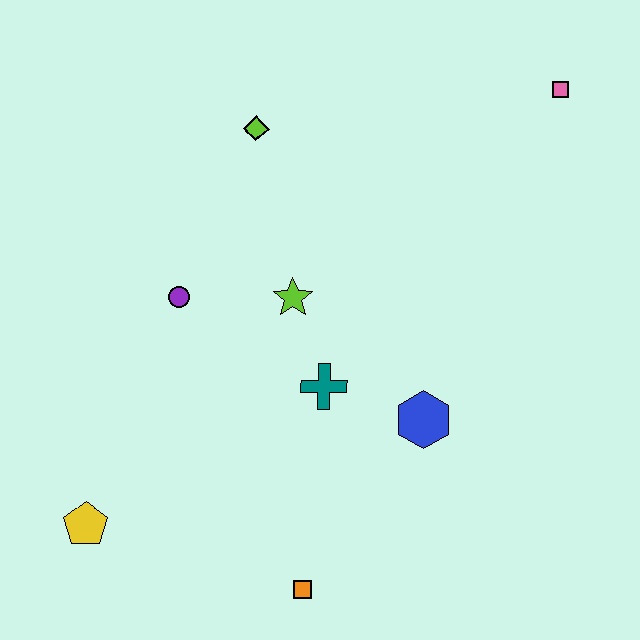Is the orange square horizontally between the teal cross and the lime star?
Yes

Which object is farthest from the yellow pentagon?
The pink square is farthest from the yellow pentagon.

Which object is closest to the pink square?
The lime diamond is closest to the pink square.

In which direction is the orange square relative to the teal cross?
The orange square is below the teal cross.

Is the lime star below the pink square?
Yes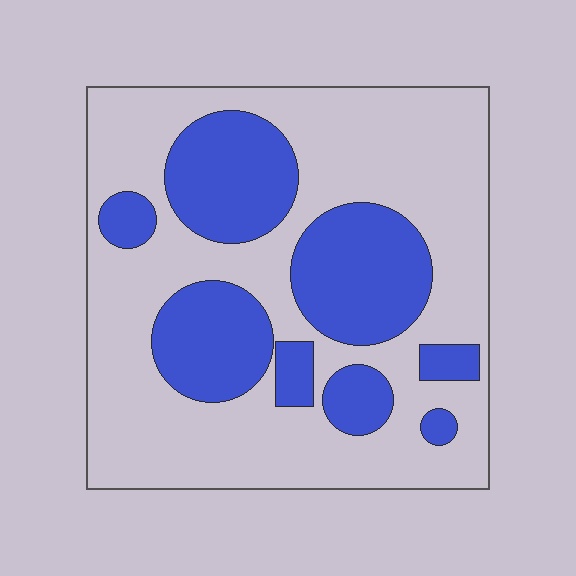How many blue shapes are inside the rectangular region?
8.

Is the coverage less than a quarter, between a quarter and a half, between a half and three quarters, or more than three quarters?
Between a quarter and a half.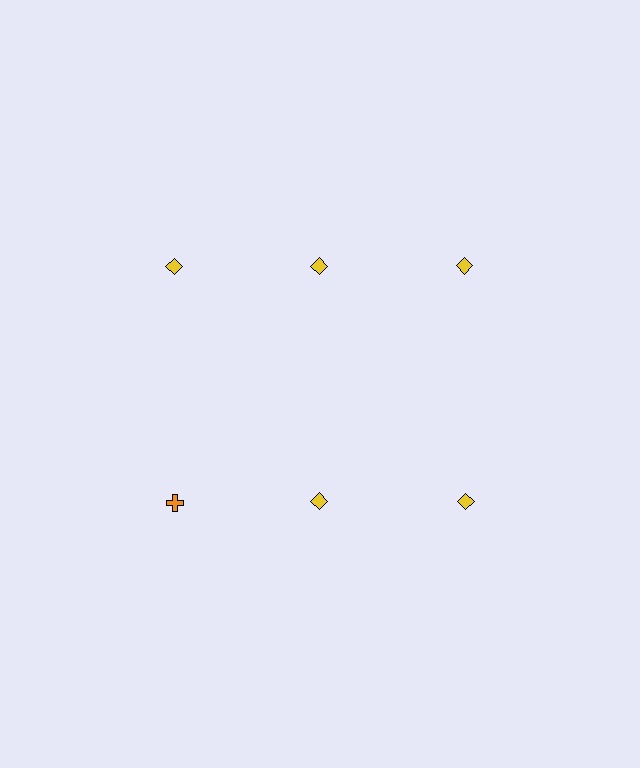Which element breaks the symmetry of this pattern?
The orange cross in the second row, leftmost column breaks the symmetry. All other shapes are yellow diamonds.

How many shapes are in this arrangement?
There are 6 shapes arranged in a grid pattern.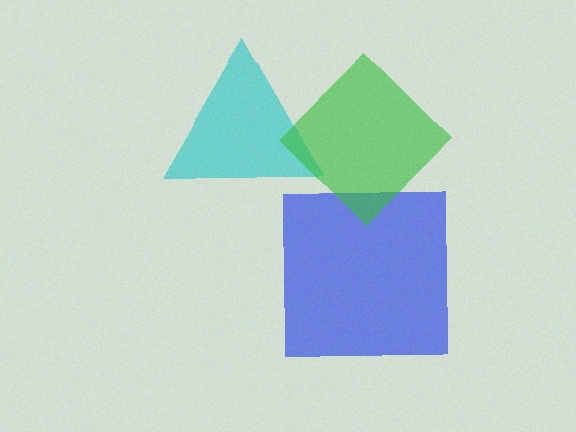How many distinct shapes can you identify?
There are 3 distinct shapes: a cyan triangle, a blue square, a green diamond.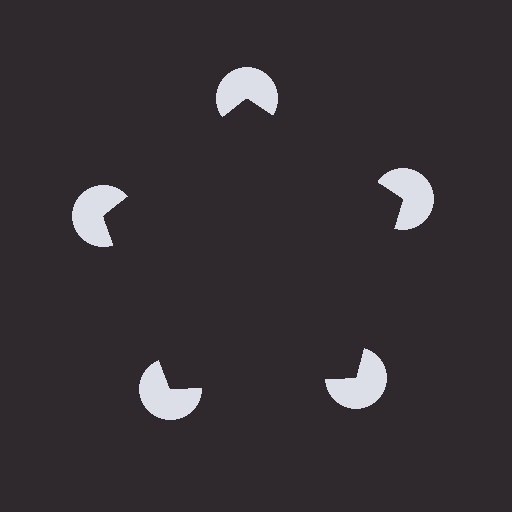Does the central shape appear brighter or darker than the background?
It typically appears slightly darker than the background, even though no actual brightness change is drawn.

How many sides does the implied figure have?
5 sides.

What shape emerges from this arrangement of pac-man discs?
An illusory pentagon — its edges are inferred from the aligned wedge cuts in the pac-man discs, not physically drawn.